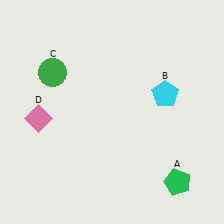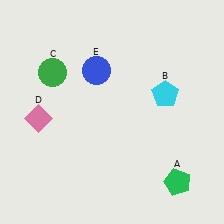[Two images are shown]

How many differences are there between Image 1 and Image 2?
There is 1 difference between the two images.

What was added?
A blue circle (E) was added in Image 2.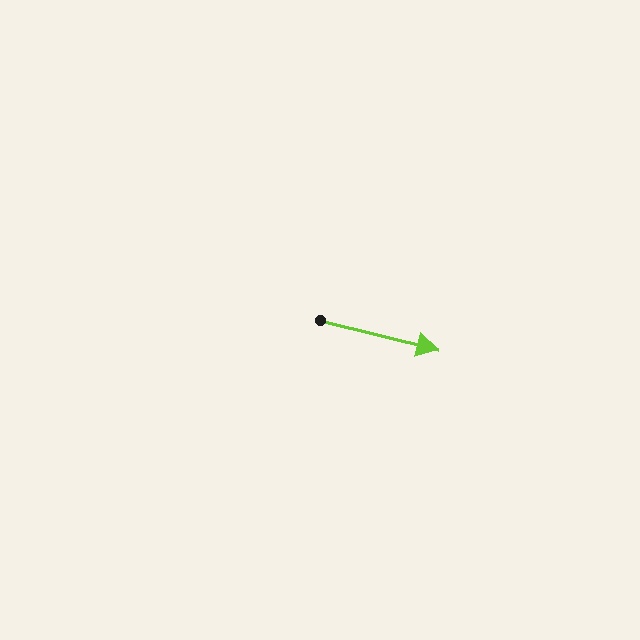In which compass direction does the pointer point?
East.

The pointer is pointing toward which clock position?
Roughly 3 o'clock.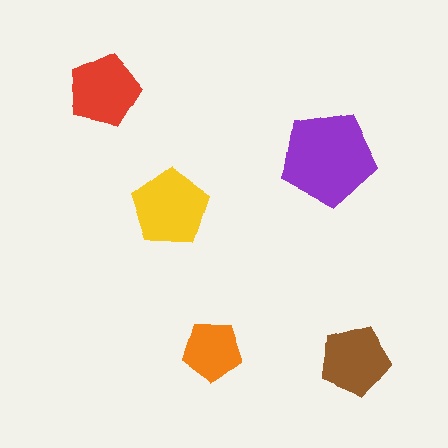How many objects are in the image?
There are 5 objects in the image.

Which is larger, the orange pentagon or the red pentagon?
The red one.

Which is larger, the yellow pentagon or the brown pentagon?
The yellow one.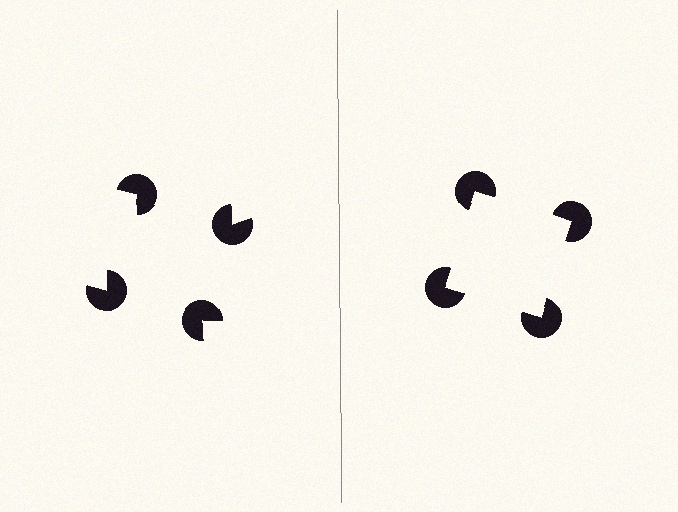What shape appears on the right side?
An illusory square.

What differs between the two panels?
The pac-man discs are positioned identically on both sides; only the wedge orientations differ. On the right they align to a square; on the left they are misaligned.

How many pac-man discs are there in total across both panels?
8 — 4 on each side.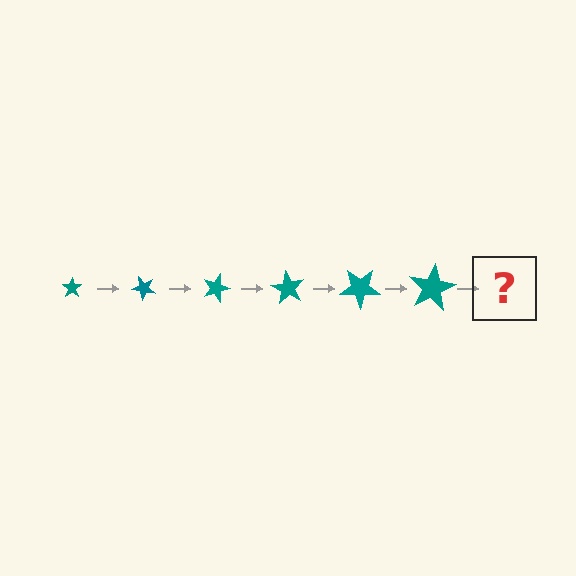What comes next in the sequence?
The next element should be a star, larger than the previous one and rotated 270 degrees from the start.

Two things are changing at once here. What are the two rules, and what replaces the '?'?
The two rules are that the star grows larger each step and it rotates 45 degrees each step. The '?' should be a star, larger than the previous one and rotated 270 degrees from the start.